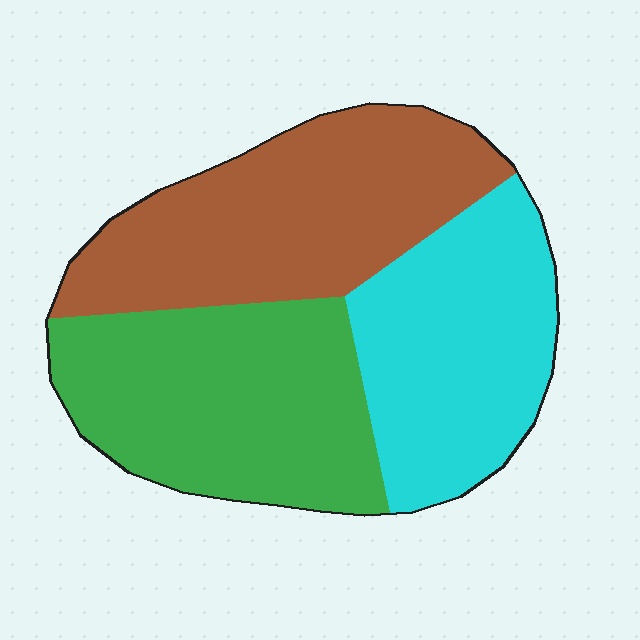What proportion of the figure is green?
Green takes up between a third and a half of the figure.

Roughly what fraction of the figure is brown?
Brown covers 35% of the figure.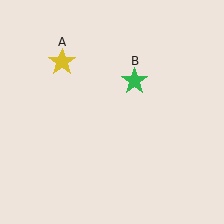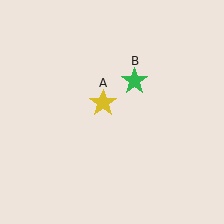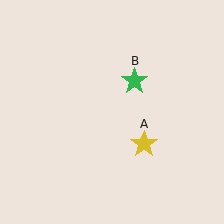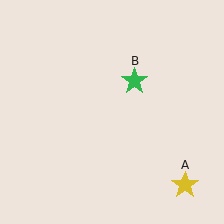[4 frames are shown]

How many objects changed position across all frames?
1 object changed position: yellow star (object A).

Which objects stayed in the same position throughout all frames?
Green star (object B) remained stationary.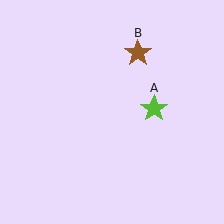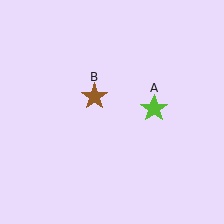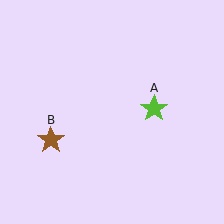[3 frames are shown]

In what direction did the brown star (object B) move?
The brown star (object B) moved down and to the left.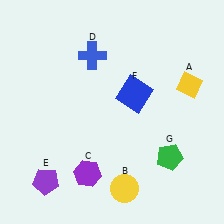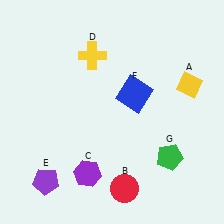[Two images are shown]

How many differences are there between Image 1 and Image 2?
There are 2 differences between the two images.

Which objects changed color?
B changed from yellow to red. D changed from blue to yellow.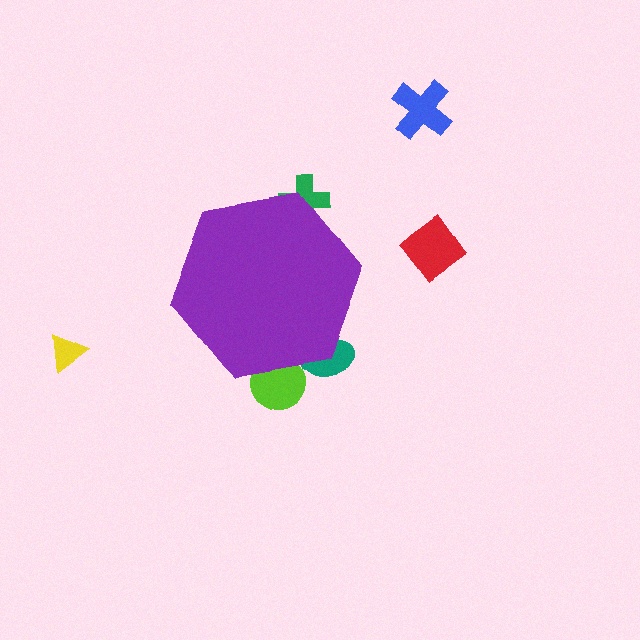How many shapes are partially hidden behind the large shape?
3 shapes are partially hidden.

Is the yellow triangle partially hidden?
No, the yellow triangle is fully visible.